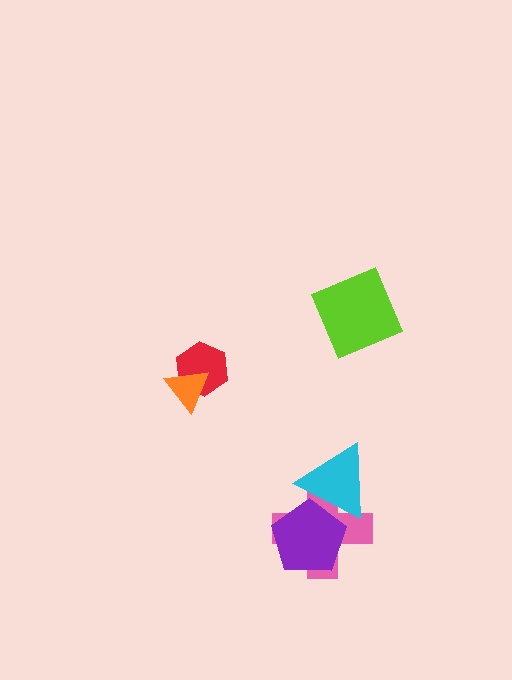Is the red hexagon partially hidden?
Yes, it is partially covered by another shape.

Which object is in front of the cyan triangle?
The purple pentagon is in front of the cyan triangle.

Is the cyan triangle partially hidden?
Yes, it is partially covered by another shape.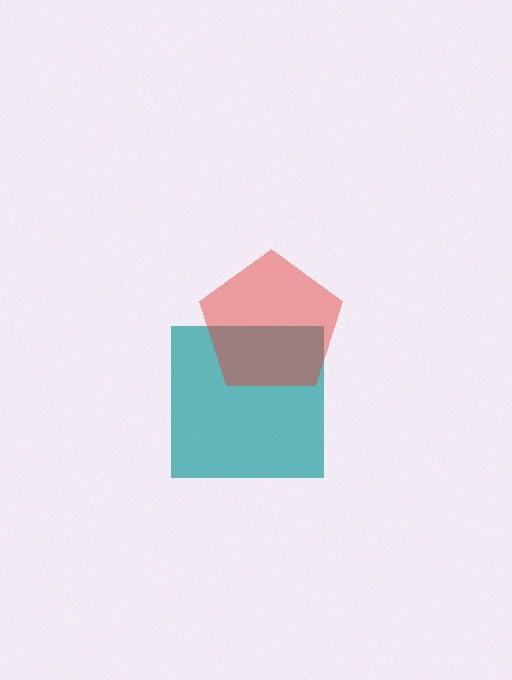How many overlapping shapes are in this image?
There are 2 overlapping shapes in the image.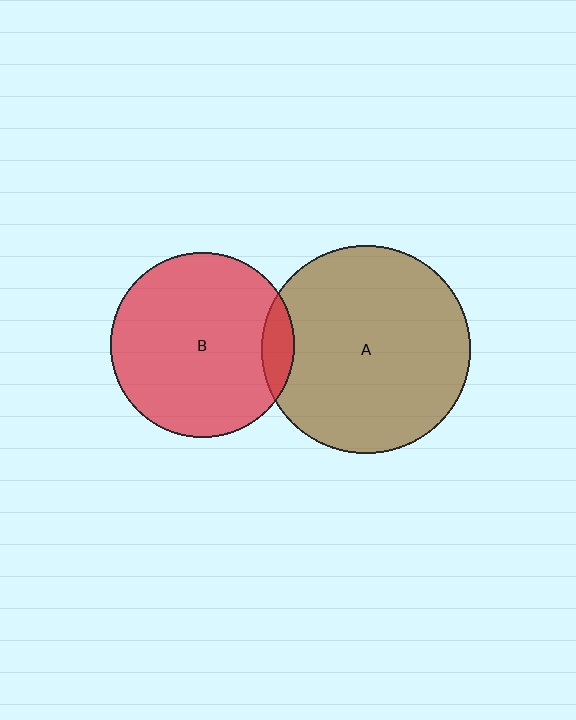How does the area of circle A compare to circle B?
Approximately 1.3 times.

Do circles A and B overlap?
Yes.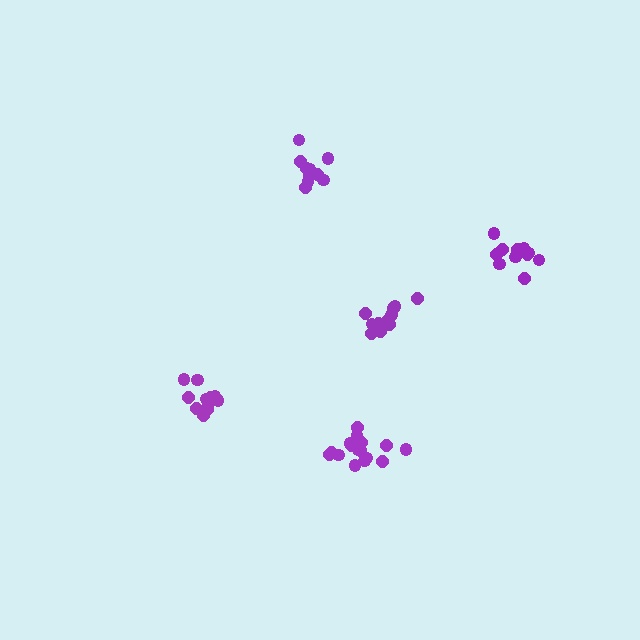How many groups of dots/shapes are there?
There are 5 groups.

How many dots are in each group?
Group 1: 11 dots, Group 2: 12 dots, Group 3: 11 dots, Group 4: 11 dots, Group 5: 17 dots (62 total).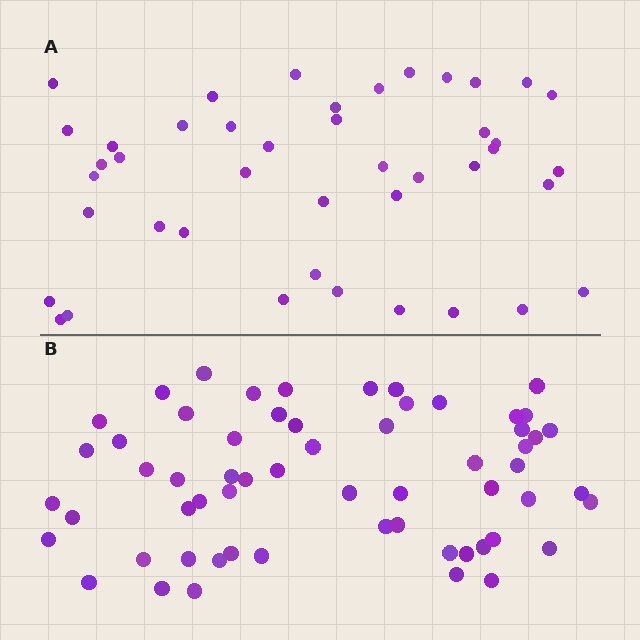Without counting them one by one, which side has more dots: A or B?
Region B (the bottom region) has more dots.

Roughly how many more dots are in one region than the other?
Region B has approximately 15 more dots than region A.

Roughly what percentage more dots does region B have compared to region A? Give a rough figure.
About 40% more.